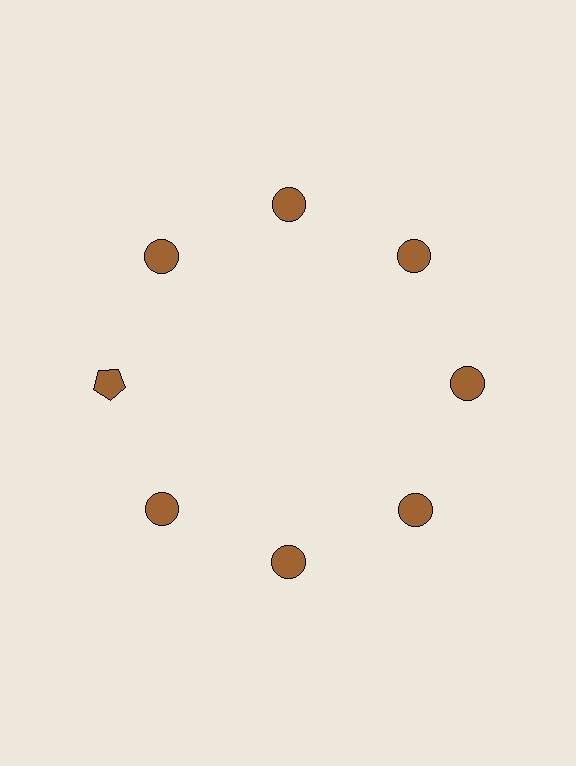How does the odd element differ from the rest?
It has a different shape: pentagon instead of circle.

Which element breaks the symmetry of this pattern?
The brown pentagon at roughly the 9 o'clock position breaks the symmetry. All other shapes are brown circles.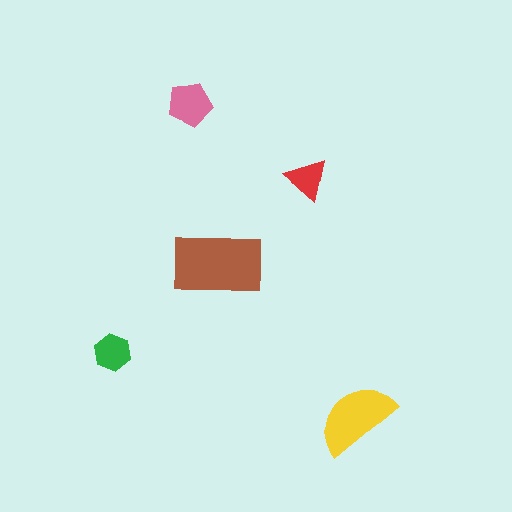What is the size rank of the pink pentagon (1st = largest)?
3rd.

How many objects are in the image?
There are 5 objects in the image.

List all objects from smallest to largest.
The red triangle, the green hexagon, the pink pentagon, the yellow semicircle, the brown rectangle.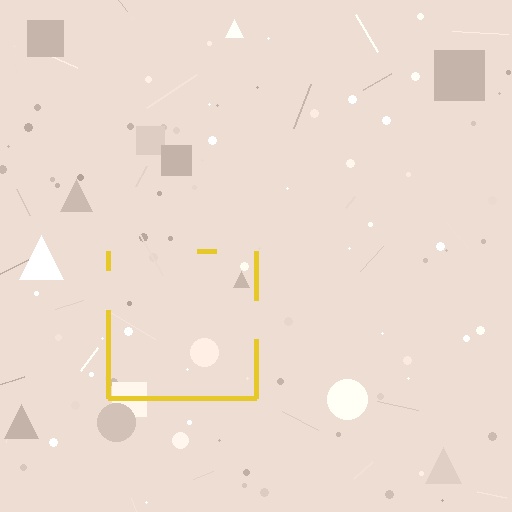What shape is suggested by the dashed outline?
The dashed outline suggests a square.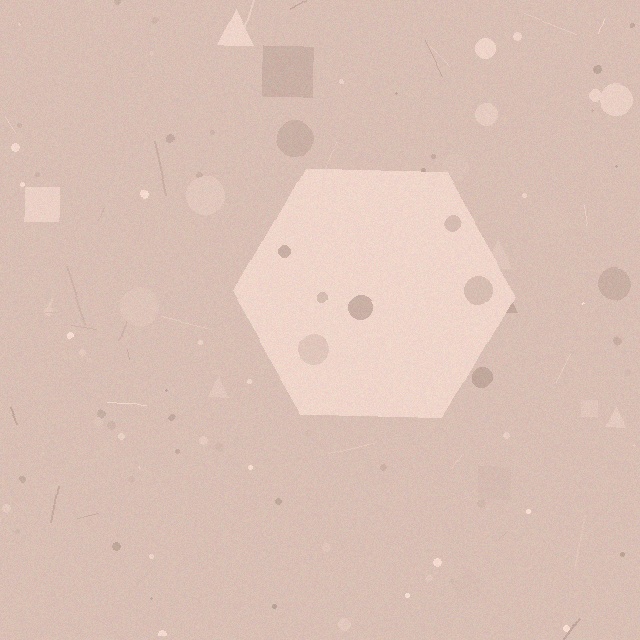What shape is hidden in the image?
A hexagon is hidden in the image.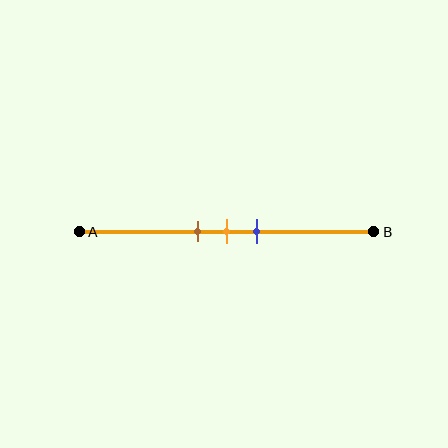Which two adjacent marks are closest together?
The brown and orange marks are the closest adjacent pair.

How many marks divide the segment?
There are 3 marks dividing the segment.